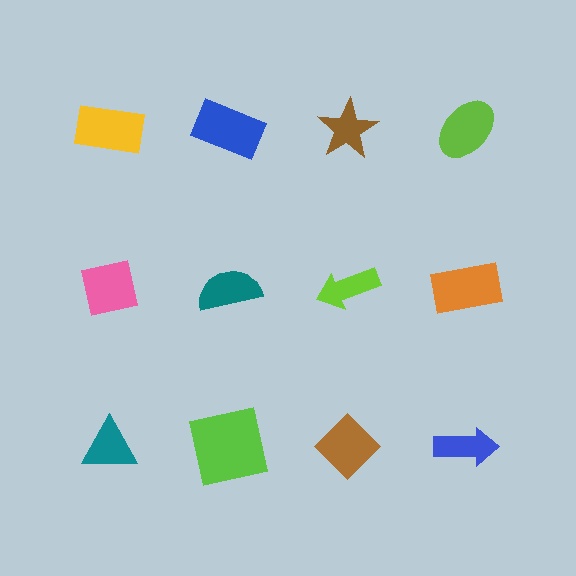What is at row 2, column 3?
A lime arrow.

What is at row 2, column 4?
An orange rectangle.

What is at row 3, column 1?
A teal triangle.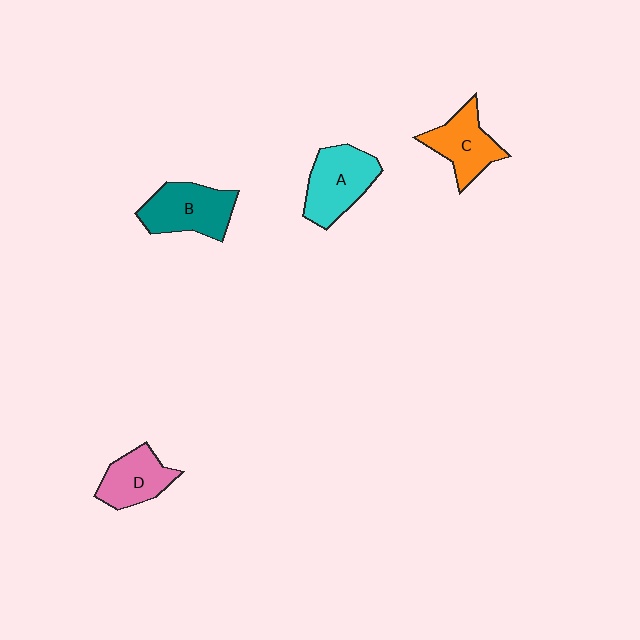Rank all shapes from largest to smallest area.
From largest to smallest: A (cyan), B (teal), C (orange), D (pink).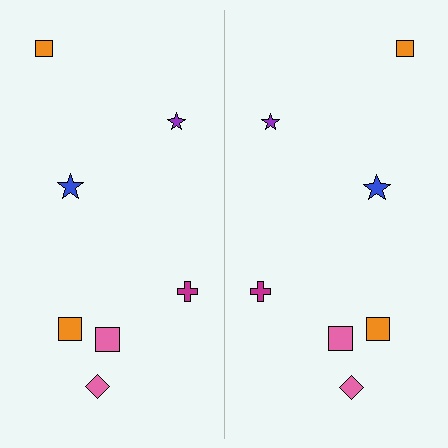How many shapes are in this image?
There are 14 shapes in this image.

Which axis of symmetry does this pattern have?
The pattern has a vertical axis of symmetry running through the center of the image.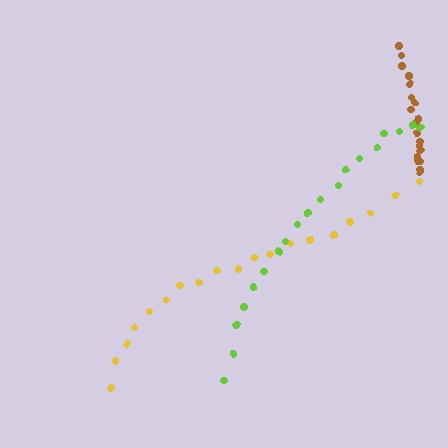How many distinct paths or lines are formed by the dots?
There are 3 distinct paths.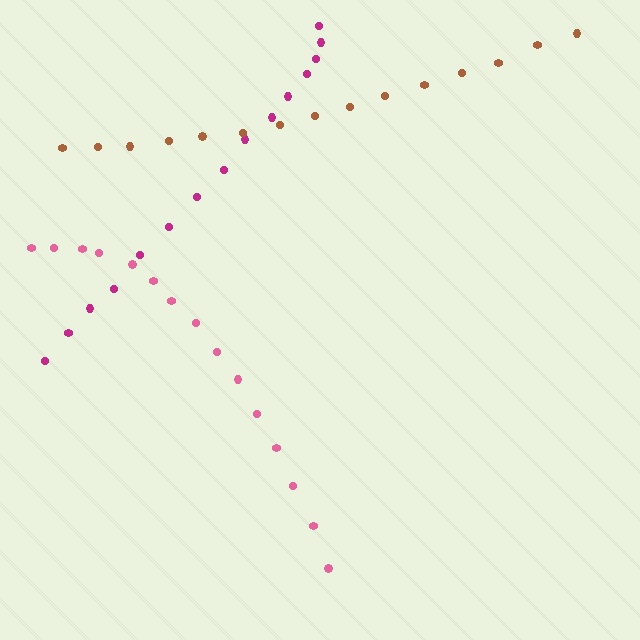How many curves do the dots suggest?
There are 3 distinct paths.